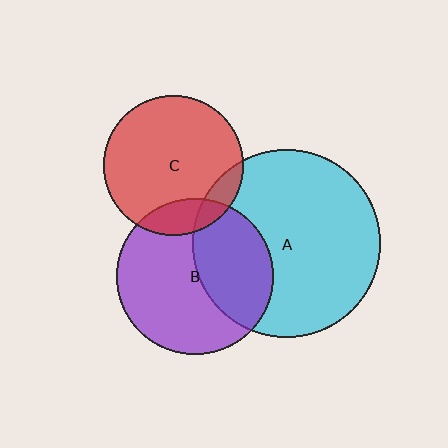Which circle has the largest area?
Circle A (cyan).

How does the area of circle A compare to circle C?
Approximately 1.8 times.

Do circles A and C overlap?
Yes.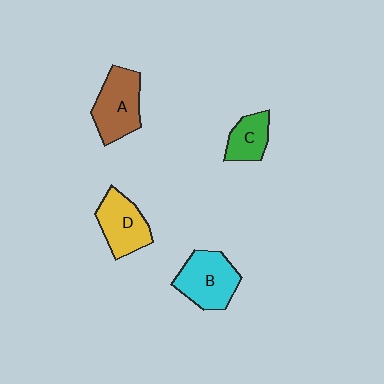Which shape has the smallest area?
Shape C (green).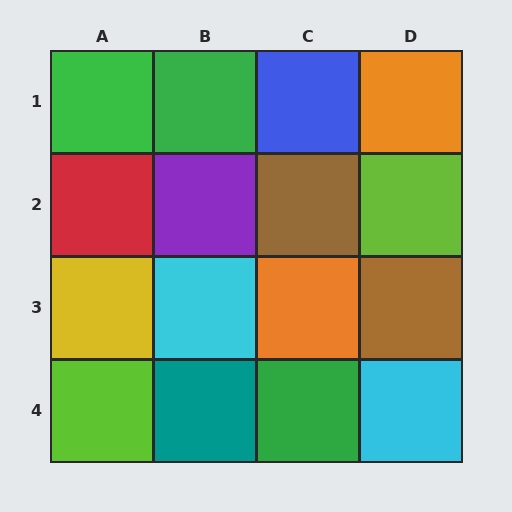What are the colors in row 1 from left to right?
Green, green, blue, orange.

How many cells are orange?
2 cells are orange.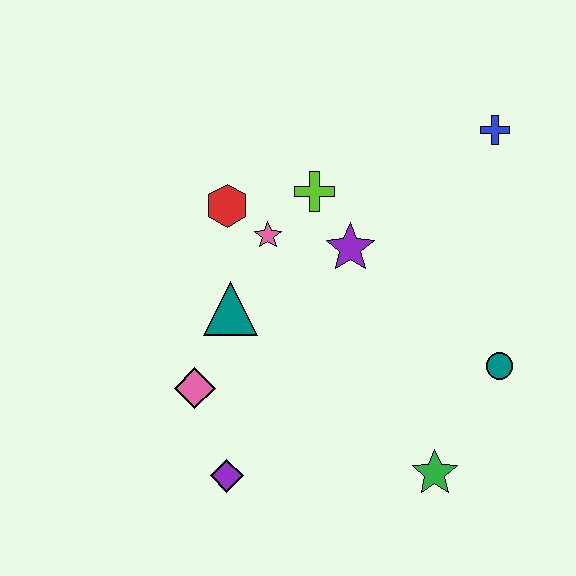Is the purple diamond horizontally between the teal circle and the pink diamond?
Yes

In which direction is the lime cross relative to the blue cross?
The lime cross is to the left of the blue cross.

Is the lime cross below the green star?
No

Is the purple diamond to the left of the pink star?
Yes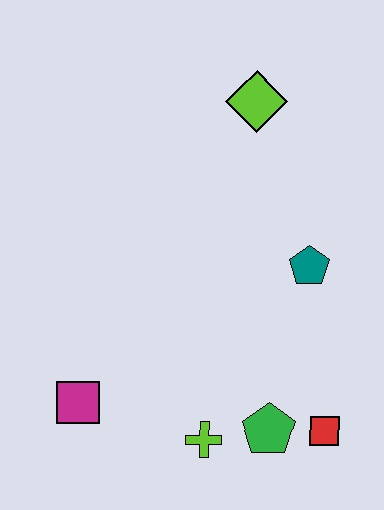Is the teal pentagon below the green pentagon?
No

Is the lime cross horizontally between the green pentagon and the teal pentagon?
No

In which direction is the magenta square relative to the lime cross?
The magenta square is to the left of the lime cross.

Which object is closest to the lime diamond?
The teal pentagon is closest to the lime diamond.